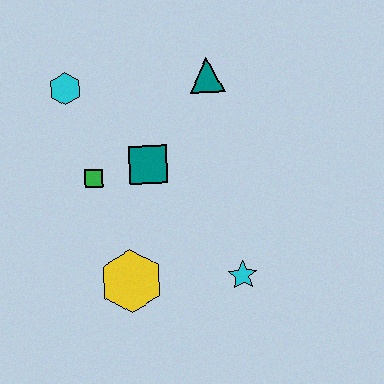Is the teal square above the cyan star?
Yes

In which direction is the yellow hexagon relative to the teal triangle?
The yellow hexagon is below the teal triangle.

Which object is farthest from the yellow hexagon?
The teal triangle is farthest from the yellow hexagon.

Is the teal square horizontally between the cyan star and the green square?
Yes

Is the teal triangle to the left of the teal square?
No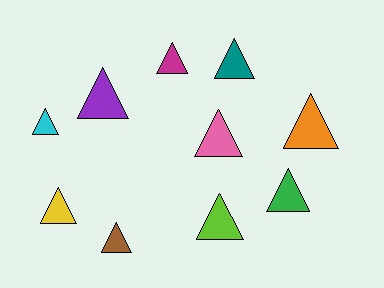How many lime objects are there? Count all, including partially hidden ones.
There is 1 lime object.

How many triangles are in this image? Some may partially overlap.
There are 10 triangles.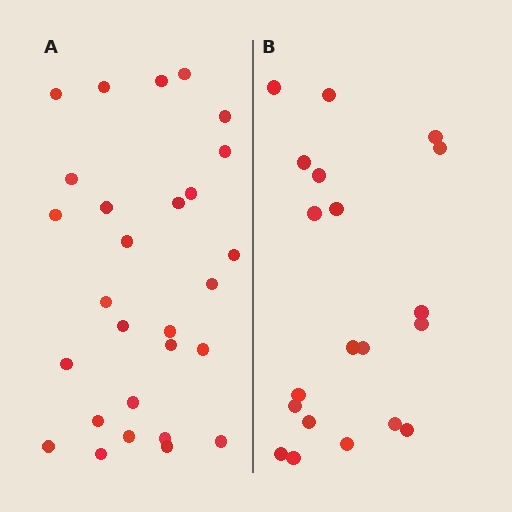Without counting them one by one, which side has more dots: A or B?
Region A (the left region) has more dots.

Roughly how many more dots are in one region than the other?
Region A has roughly 8 or so more dots than region B.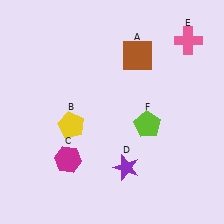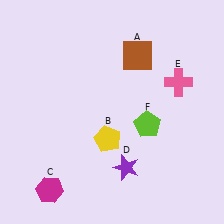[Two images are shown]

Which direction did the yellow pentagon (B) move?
The yellow pentagon (B) moved right.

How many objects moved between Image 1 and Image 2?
3 objects moved between the two images.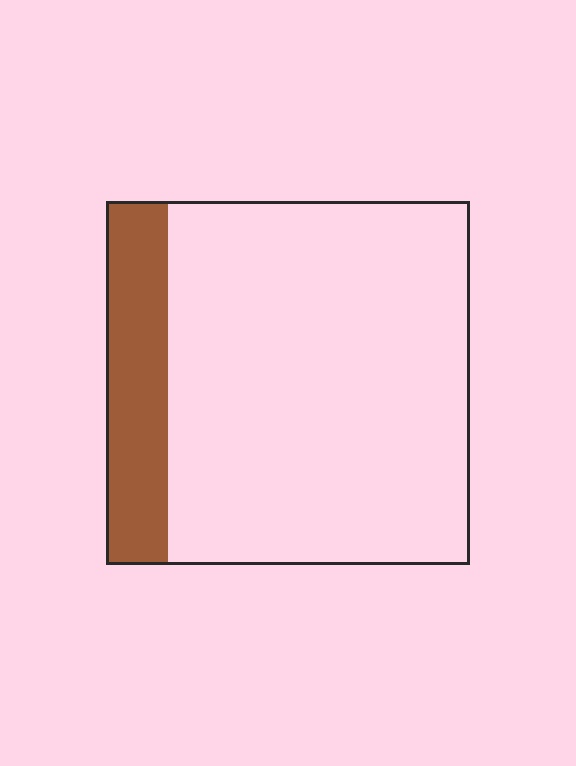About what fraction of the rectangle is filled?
About one sixth (1/6).